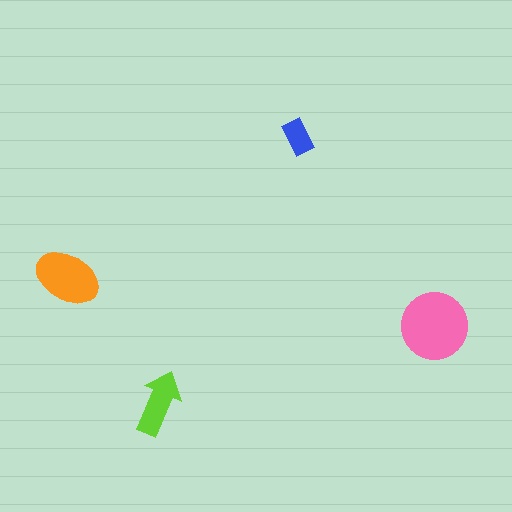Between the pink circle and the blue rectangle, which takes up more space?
The pink circle.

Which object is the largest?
The pink circle.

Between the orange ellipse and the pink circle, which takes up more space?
The pink circle.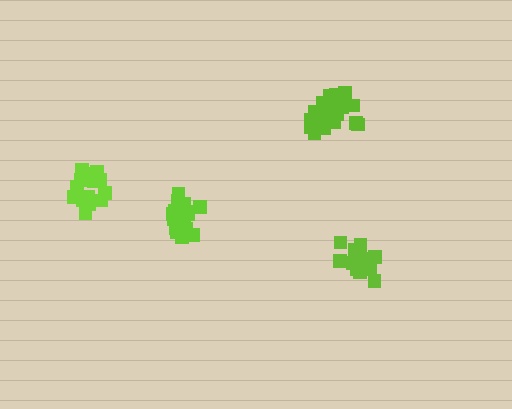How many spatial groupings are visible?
There are 4 spatial groupings.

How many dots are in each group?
Group 1: 15 dots, Group 2: 16 dots, Group 3: 21 dots, Group 4: 15 dots (67 total).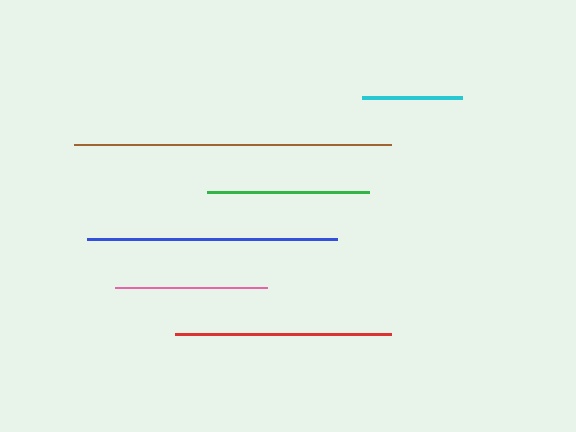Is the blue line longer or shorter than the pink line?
The blue line is longer than the pink line.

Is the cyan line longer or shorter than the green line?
The green line is longer than the cyan line.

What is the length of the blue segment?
The blue segment is approximately 249 pixels long.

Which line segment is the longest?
The brown line is the longest at approximately 317 pixels.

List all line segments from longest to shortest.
From longest to shortest: brown, blue, red, green, pink, cyan.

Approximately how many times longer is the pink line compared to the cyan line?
The pink line is approximately 1.5 times the length of the cyan line.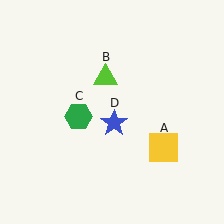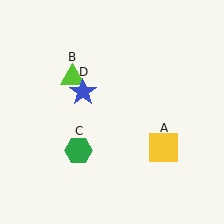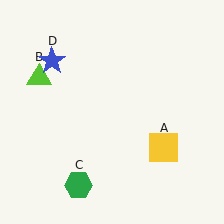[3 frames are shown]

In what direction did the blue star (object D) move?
The blue star (object D) moved up and to the left.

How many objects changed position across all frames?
3 objects changed position: lime triangle (object B), green hexagon (object C), blue star (object D).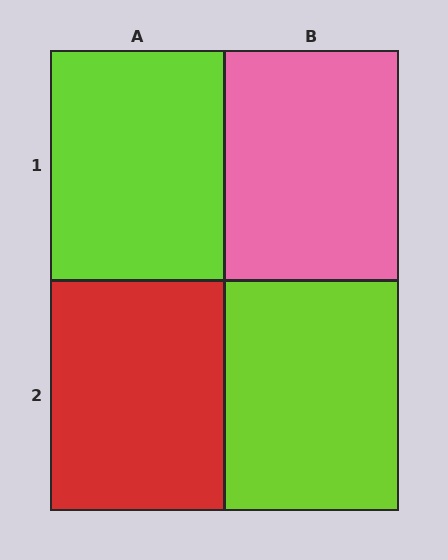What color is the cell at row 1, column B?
Pink.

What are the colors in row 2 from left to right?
Red, lime.